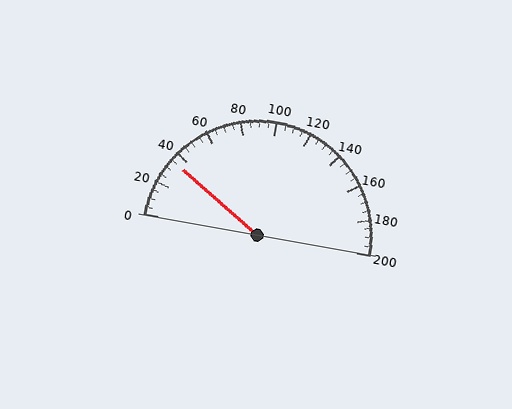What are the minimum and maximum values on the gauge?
The gauge ranges from 0 to 200.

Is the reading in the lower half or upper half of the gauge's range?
The reading is in the lower half of the range (0 to 200).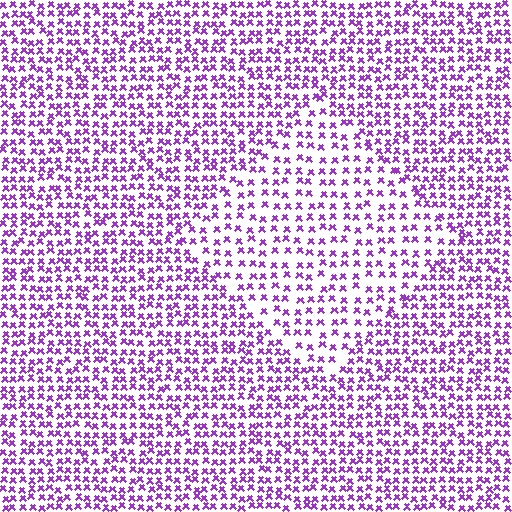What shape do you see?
I see a diamond.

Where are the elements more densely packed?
The elements are more densely packed outside the diamond boundary.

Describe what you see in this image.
The image contains small purple elements arranged at two different densities. A diamond-shaped region is visible where the elements are less densely packed than the surrounding area.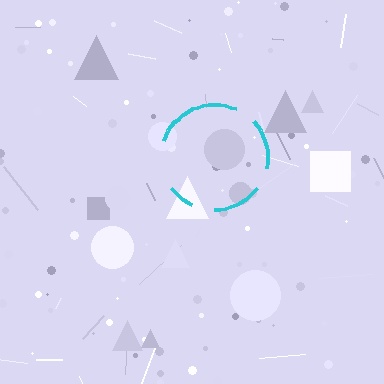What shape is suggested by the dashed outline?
The dashed outline suggests a circle.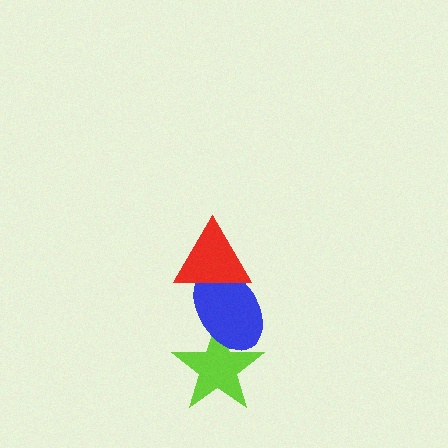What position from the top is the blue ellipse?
The blue ellipse is 2nd from the top.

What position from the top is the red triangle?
The red triangle is 1st from the top.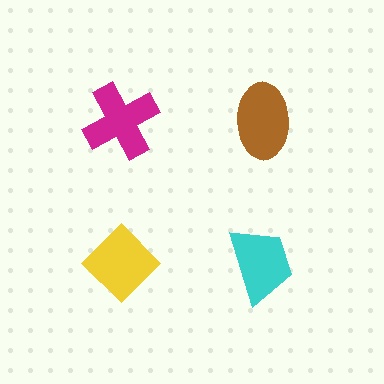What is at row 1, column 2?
A brown ellipse.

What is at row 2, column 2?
A cyan trapezoid.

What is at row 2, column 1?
A yellow diamond.